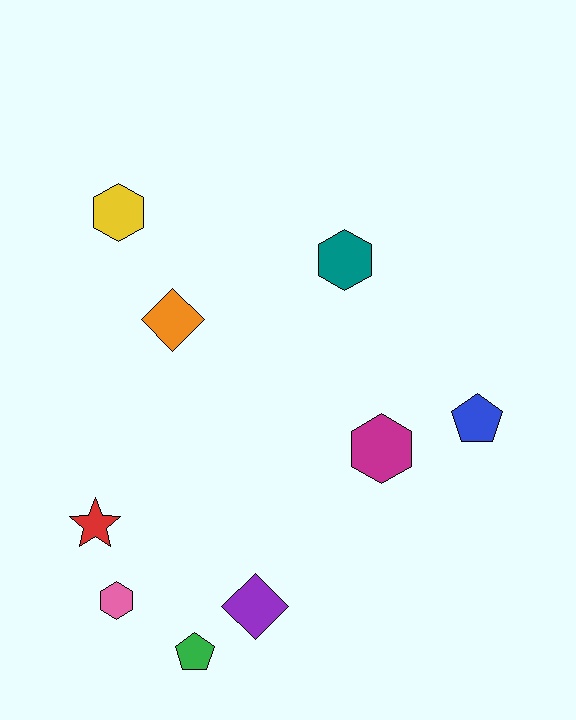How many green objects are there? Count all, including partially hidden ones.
There is 1 green object.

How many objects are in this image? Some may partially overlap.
There are 9 objects.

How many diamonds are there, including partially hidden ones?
There are 2 diamonds.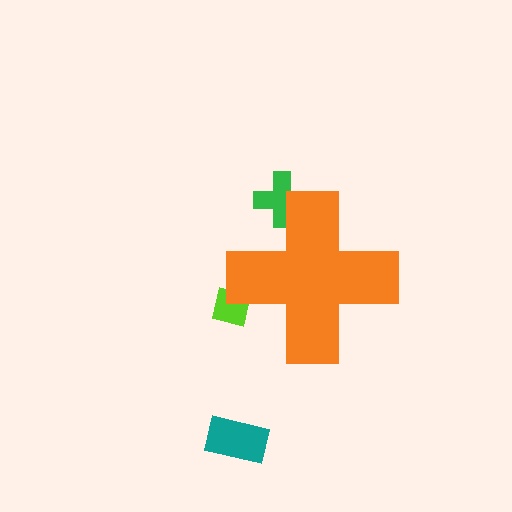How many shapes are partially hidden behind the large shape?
2 shapes are partially hidden.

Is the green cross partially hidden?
Yes, the green cross is partially hidden behind the orange cross.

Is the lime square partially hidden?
Yes, the lime square is partially hidden behind the orange cross.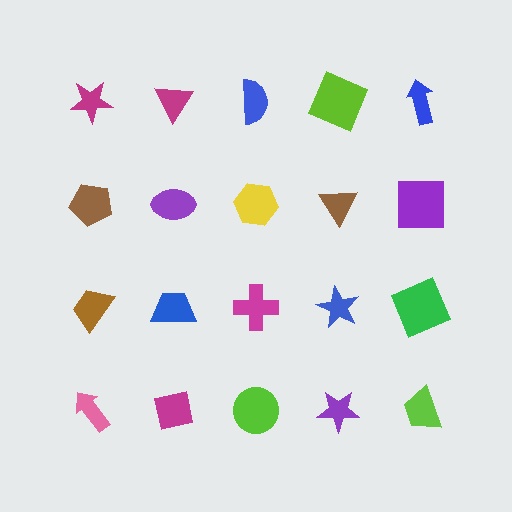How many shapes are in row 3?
5 shapes.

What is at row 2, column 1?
A brown pentagon.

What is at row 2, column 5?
A purple square.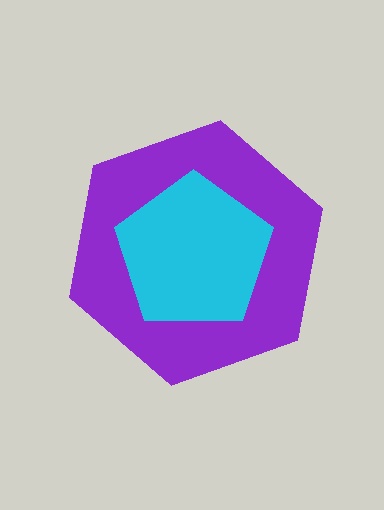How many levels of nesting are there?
2.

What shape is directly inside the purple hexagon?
The cyan pentagon.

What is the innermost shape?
The cyan pentagon.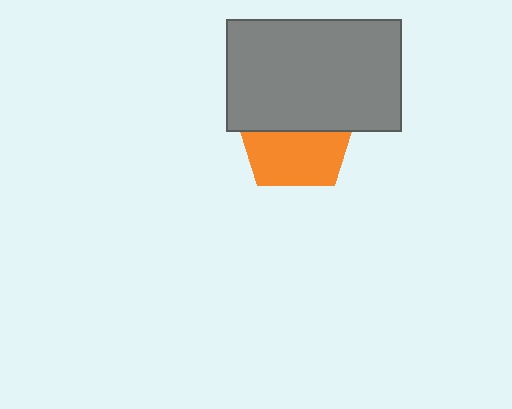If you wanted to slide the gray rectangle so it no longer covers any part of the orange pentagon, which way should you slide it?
Slide it up — that is the most direct way to separate the two shapes.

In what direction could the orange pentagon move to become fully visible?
The orange pentagon could move down. That would shift it out from behind the gray rectangle entirely.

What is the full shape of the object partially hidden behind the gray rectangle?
The partially hidden object is an orange pentagon.